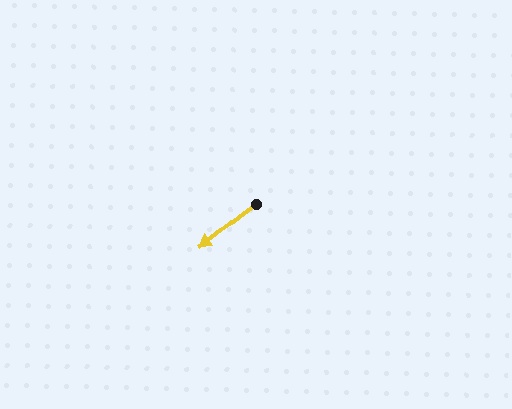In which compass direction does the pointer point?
Southwest.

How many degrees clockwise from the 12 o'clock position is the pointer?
Approximately 232 degrees.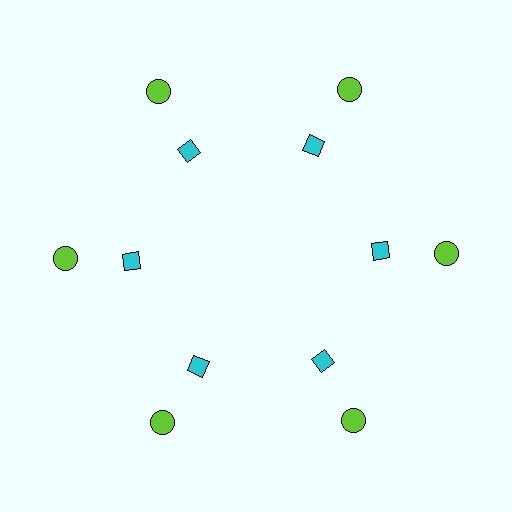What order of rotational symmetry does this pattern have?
This pattern has 6-fold rotational symmetry.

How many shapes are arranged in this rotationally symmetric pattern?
There are 12 shapes, arranged in 6 groups of 2.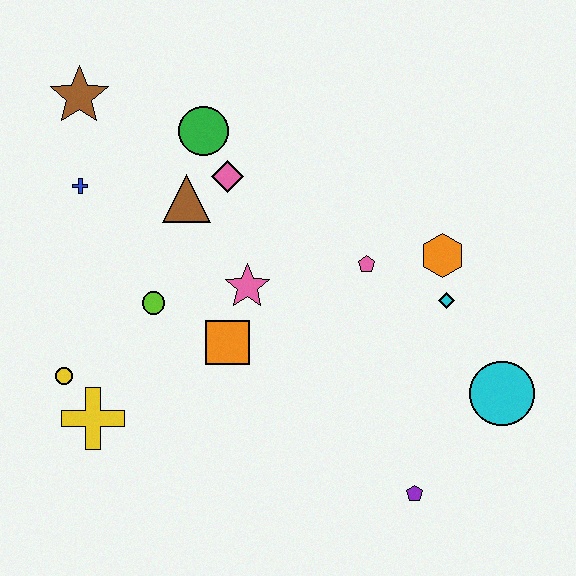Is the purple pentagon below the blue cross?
Yes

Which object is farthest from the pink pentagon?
The brown star is farthest from the pink pentagon.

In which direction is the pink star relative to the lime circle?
The pink star is to the right of the lime circle.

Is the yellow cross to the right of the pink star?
No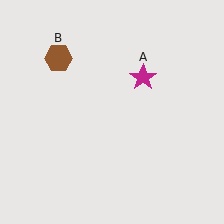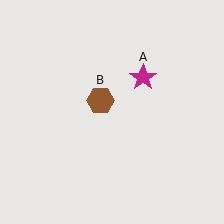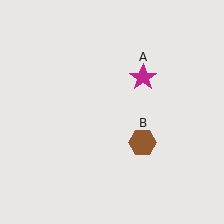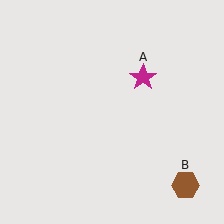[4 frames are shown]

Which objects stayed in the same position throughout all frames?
Magenta star (object A) remained stationary.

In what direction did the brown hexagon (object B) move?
The brown hexagon (object B) moved down and to the right.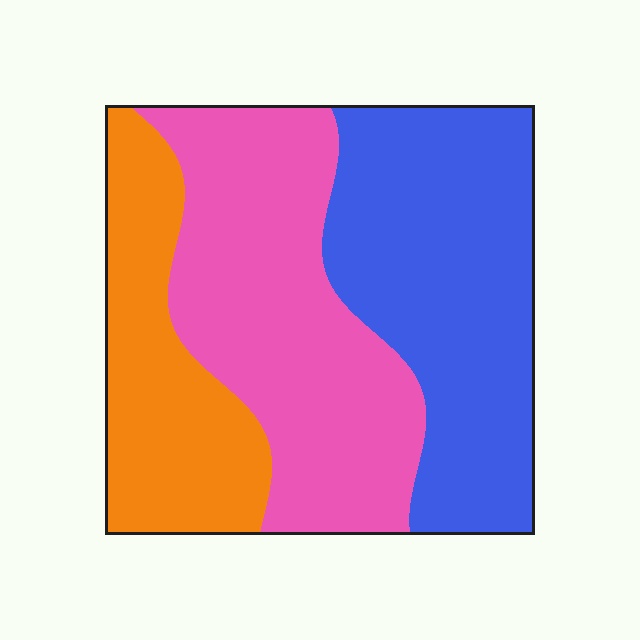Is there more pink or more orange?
Pink.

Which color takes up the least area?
Orange, at roughly 25%.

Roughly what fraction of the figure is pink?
Pink takes up about three eighths (3/8) of the figure.